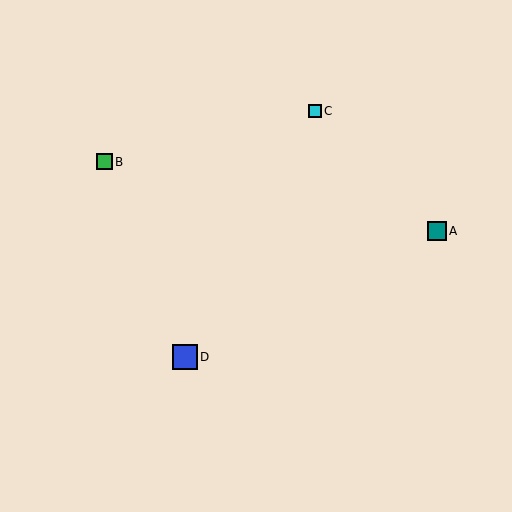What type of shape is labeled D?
Shape D is a blue square.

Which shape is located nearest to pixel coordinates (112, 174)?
The green square (labeled B) at (105, 162) is nearest to that location.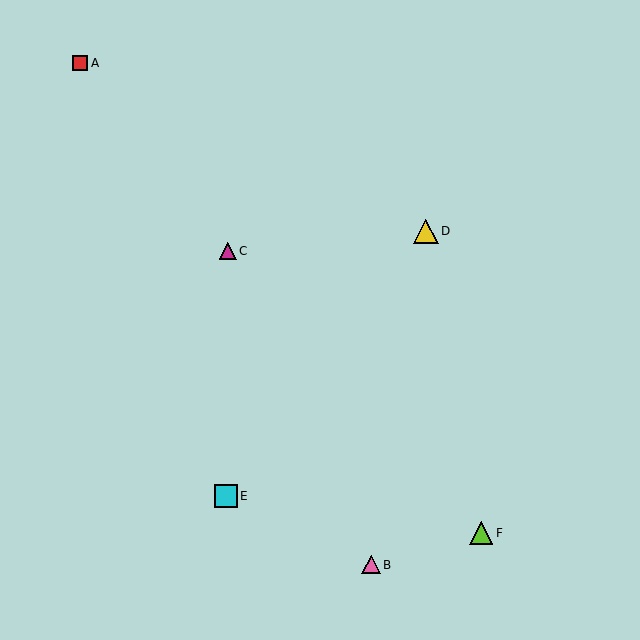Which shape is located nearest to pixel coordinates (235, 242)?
The magenta triangle (labeled C) at (228, 251) is nearest to that location.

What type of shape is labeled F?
Shape F is a lime triangle.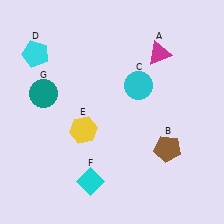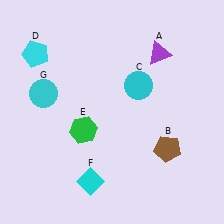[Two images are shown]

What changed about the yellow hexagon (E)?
In Image 1, E is yellow. In Image 2, it changed to green.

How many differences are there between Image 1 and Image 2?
There are 3 differences between the two images.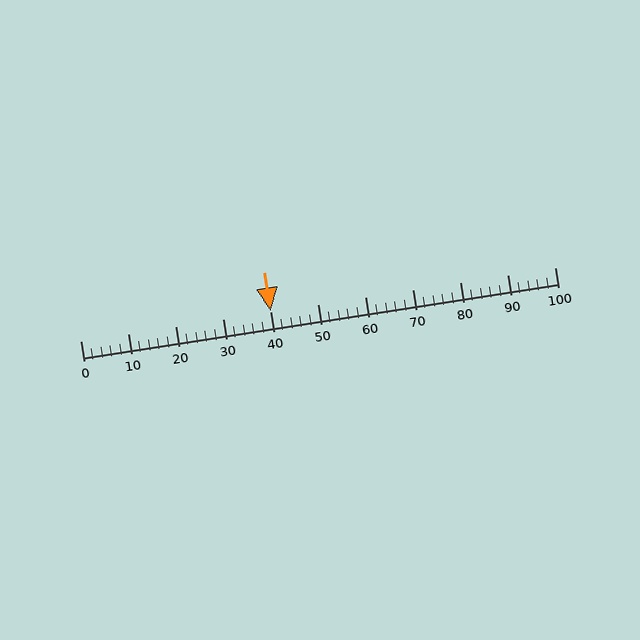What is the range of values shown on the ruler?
The ruler shows values from 0 to 100.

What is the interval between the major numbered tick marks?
The major tick marks are spaced 10 units apart.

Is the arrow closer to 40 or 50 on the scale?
The arrow is closer to 40.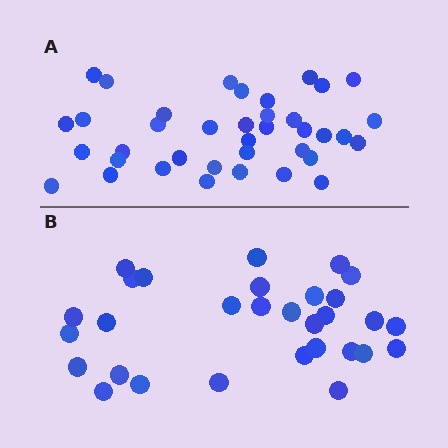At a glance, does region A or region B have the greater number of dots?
Region A (the top region) has more dots.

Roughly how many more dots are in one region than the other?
Region A has roughly 8 or so more dots than region B.